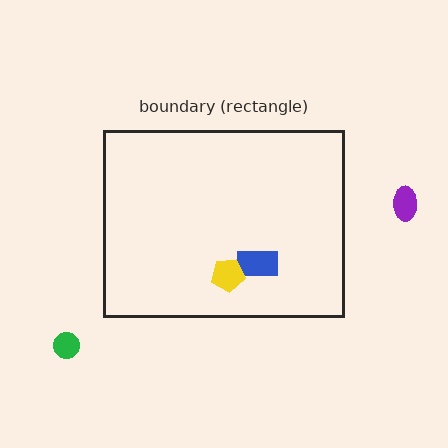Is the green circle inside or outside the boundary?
Outside.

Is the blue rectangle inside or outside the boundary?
Inside.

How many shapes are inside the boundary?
2 inside, 2 outside.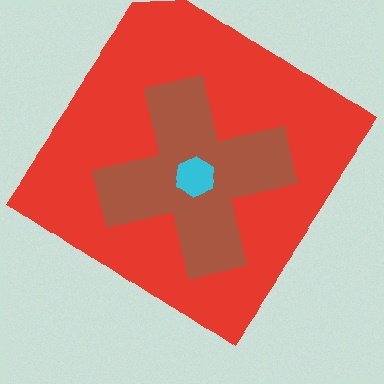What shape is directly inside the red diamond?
The brown cross.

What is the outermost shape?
The red diamond.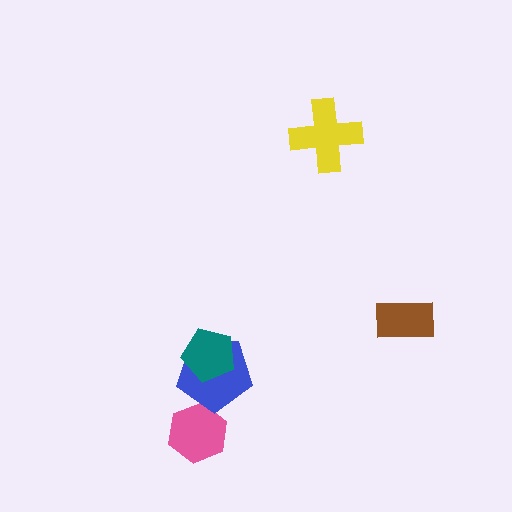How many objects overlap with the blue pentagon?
2 objects overlap with the blue pentagon.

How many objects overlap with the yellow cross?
0 objects overlap with the yellow cross.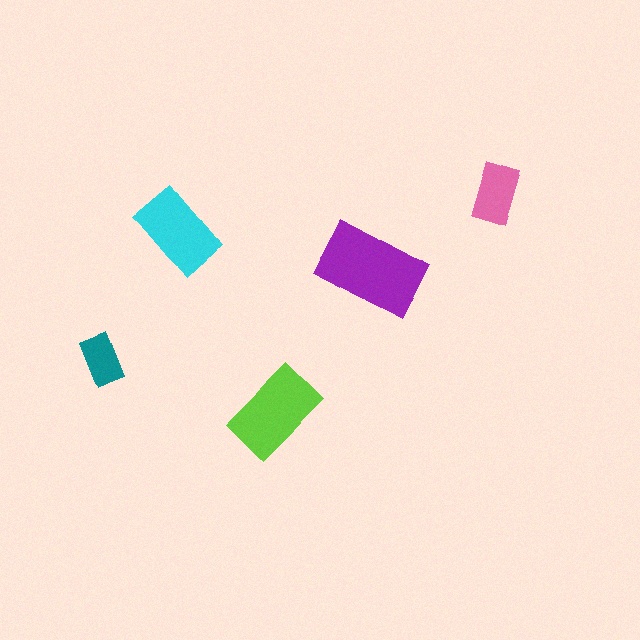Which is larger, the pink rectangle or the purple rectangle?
The purple one.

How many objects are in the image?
There are 5 objects in the image.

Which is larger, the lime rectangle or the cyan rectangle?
The lime one.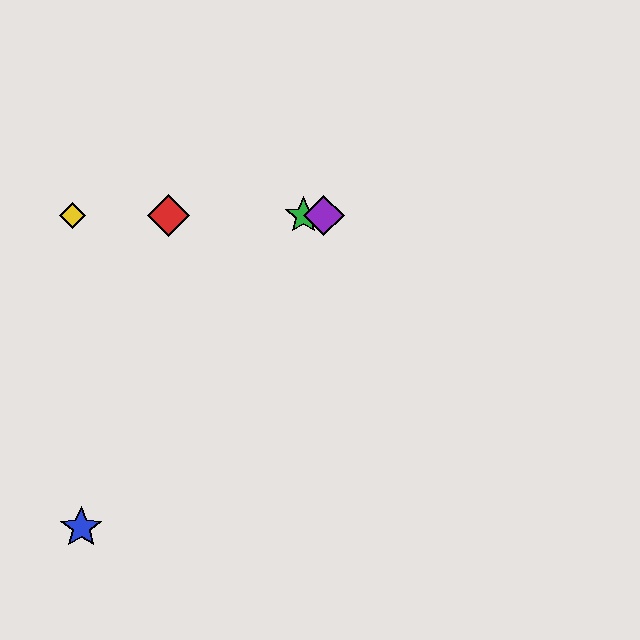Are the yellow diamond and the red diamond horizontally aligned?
Yes, both are at y≈215.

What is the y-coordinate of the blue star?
The blue star is at y≈528.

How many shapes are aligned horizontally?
4 shapes (the red diamond, the green star, the yellow diamond, the purple diamond) are aligned horizontally.